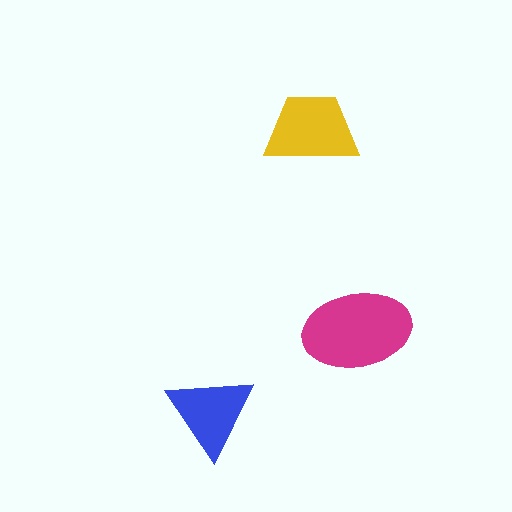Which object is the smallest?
The blue triangle.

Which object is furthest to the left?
The blue triangle is leftmost.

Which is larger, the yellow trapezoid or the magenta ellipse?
The magenta ellipse.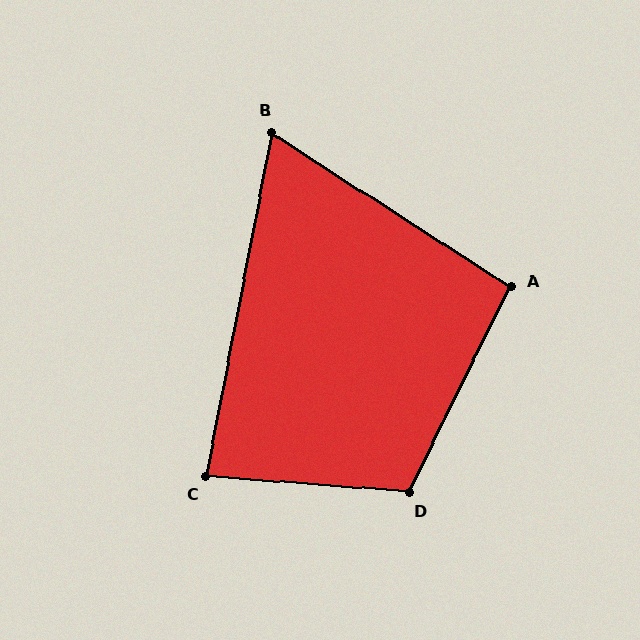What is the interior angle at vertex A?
Approximately 97 degrees (obtuse).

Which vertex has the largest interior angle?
D, at approximately 112 degrees.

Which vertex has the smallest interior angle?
B, at approximately 68 degrees.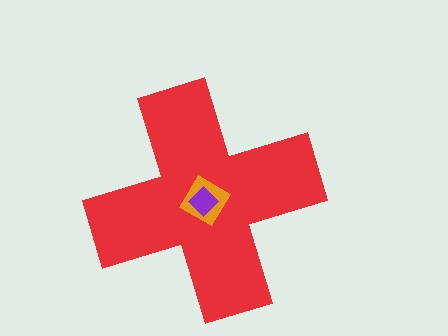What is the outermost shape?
The red cross.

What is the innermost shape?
The purple diamond.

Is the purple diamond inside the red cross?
Yes.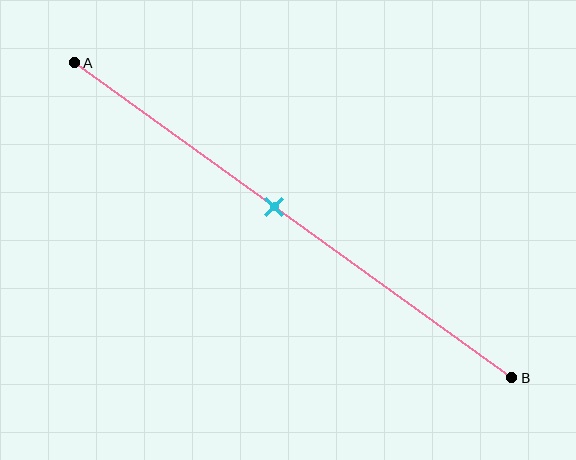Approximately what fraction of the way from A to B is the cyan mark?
The cyan mark is approximately 45% of the way from A to B.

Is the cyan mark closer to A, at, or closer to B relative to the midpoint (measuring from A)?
The cyan mark is closer to point A than the midpoint of segment AB.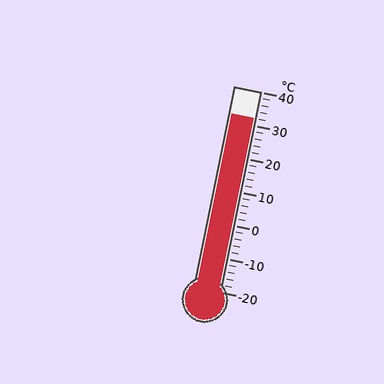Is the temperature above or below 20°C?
The temperature is above 20°C.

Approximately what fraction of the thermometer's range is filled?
The thermometer is filled to approximately 85% of its range.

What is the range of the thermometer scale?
The thermometer scale ranges from -20°C to 40°C.